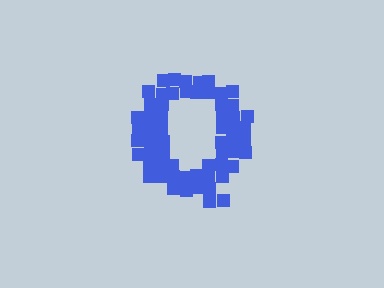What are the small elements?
The small elements are squares.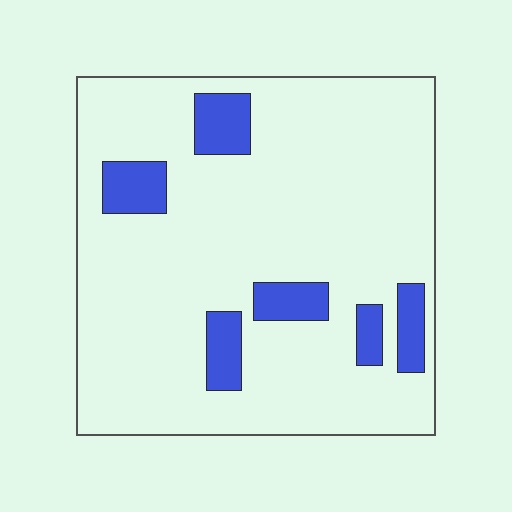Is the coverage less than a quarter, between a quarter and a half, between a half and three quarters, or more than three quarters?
Less than a quarter.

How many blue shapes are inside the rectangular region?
6.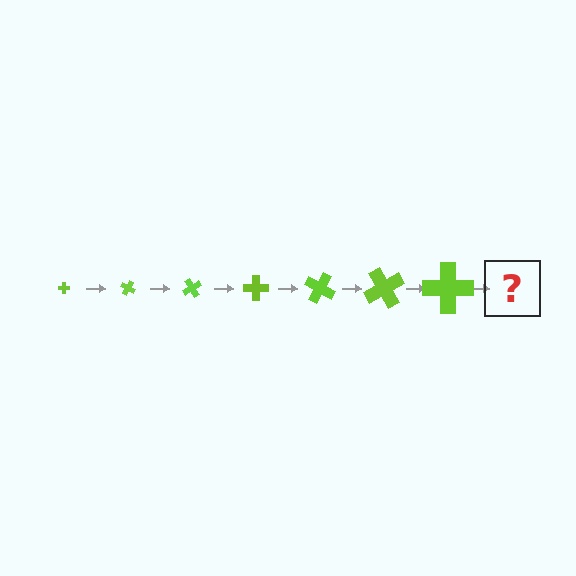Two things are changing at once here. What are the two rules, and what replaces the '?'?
The two rules are that the cross grows larger each step and it rotates 30 degrees each step. The '?' should be a cross, larger than the previous one and rotated 210 degrees from the start.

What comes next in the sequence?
The next element should be a cross, larger than the previous one and rotated 210 degrees from the start.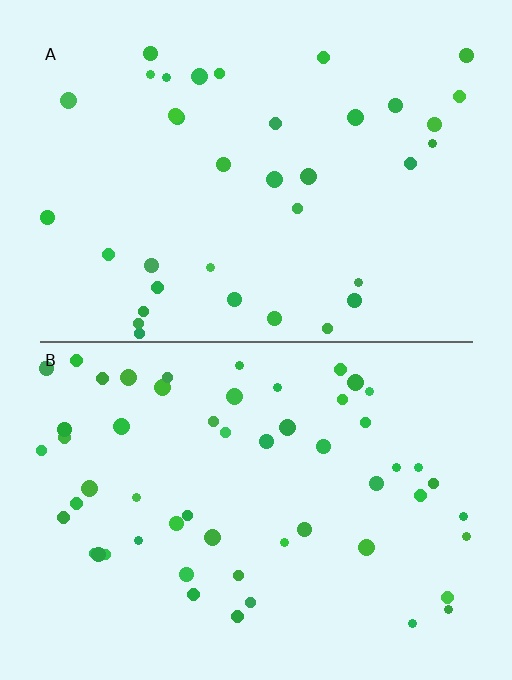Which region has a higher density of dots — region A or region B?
B (the bottom).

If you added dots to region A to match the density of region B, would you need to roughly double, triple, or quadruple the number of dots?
Approximately double.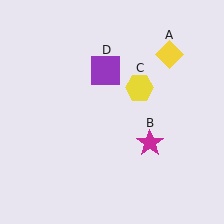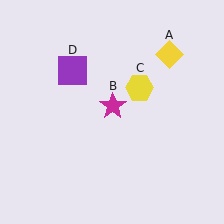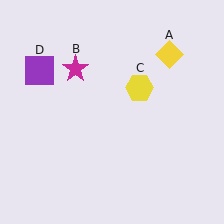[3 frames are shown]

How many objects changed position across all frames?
2 objects changed position: magenta star (object B), purple square (object D).